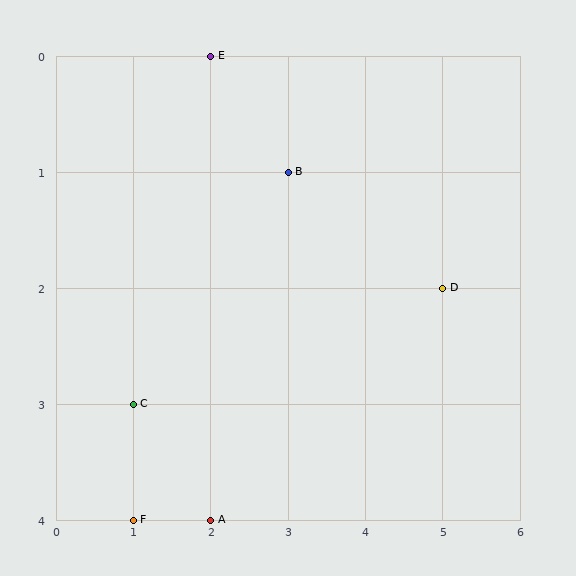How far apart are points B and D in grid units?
Points B and D are 2 columns and 1 row apart (about 2.2 grid units diagonally).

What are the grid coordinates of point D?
Point D is at grid coordinates (5, 2).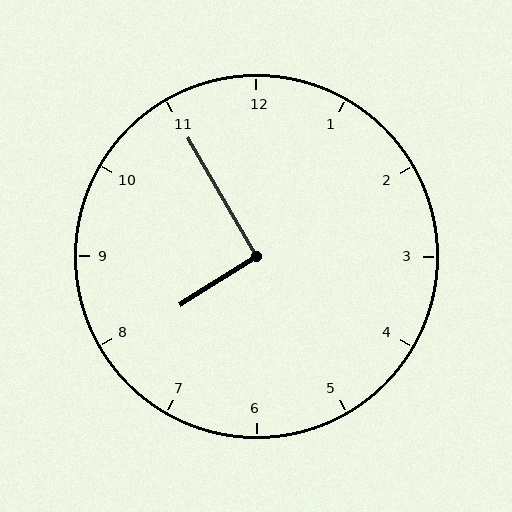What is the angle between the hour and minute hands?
Approximately 92 degrees.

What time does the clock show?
7:55.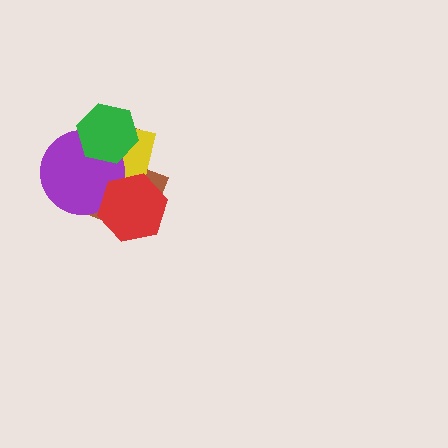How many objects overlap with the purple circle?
4 objects overlap with the purple circle.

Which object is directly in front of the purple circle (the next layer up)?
The red hexagon is directly in front of the purple circle.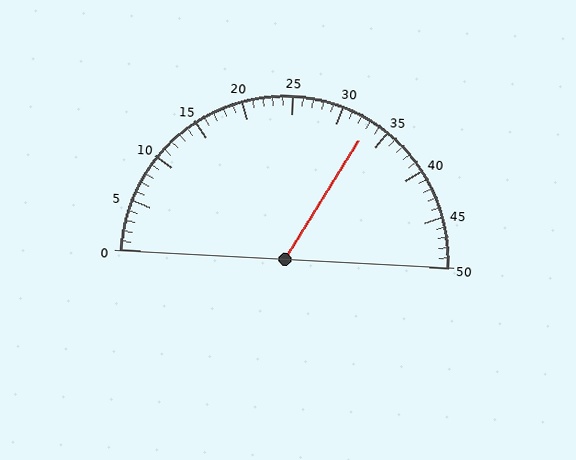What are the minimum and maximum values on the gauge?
The gauge ranges from 0 to 50.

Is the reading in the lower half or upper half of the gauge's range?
The reading is in the upper half of the range (0 to 50).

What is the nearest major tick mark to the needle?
The nearest major tick mark is 35.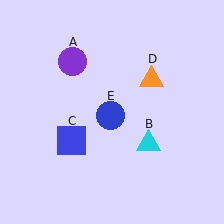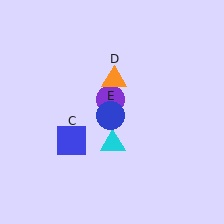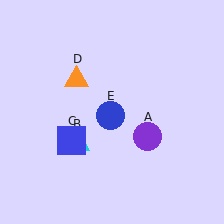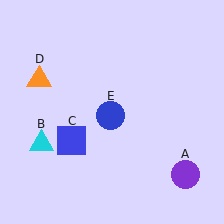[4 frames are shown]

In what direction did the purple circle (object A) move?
The purple circle (object A) moved down and to the right.